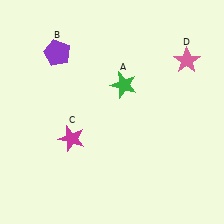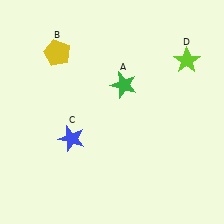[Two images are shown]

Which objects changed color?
B changed from purple to yellow. C changed from magenta to blue. D changed from pink to lime.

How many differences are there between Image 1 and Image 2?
There are 3 differences between the two images.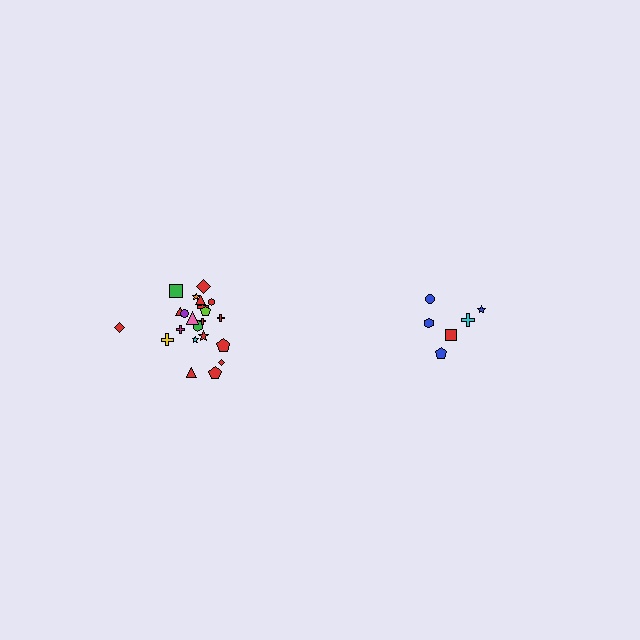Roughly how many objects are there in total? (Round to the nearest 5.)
Roughly 30 objects in total.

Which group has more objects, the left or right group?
The left group.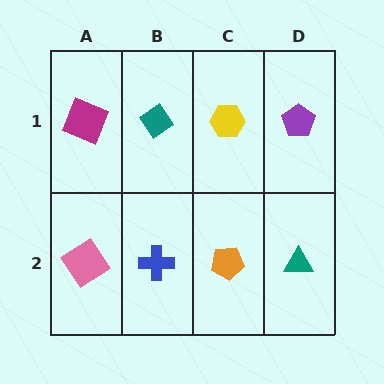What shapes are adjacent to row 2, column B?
A teal diamond (row 1, column B), a pink diamond (row 2, column A), an orange pentagon (row 2, column C).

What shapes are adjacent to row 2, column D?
A purple pentagon (row 1, column D), an orange pentagon (row 2, column C).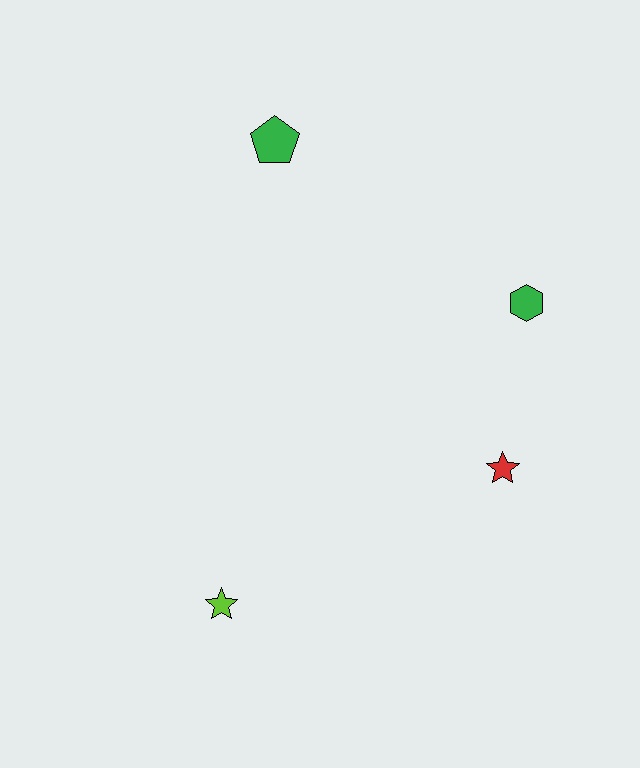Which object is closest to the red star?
The green hexagon is closest to the red star.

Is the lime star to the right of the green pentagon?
No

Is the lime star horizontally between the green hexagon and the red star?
No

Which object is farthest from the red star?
The green pentagon is farthest from the red star.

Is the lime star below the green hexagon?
Yes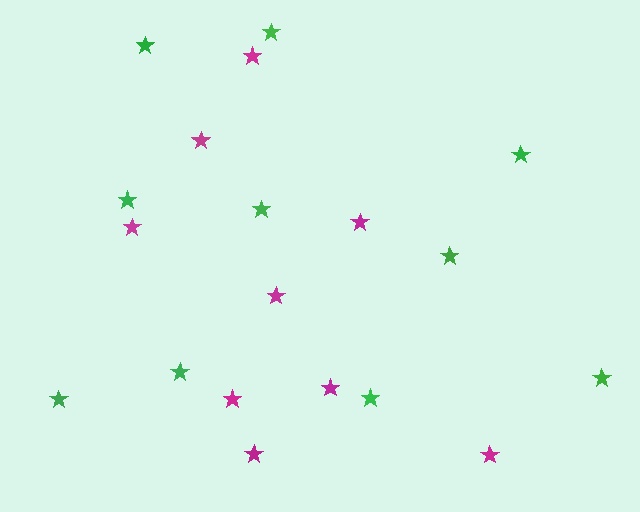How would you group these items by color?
There are 2 groups: one group of green stars (10) and one group of magenta stars (9).